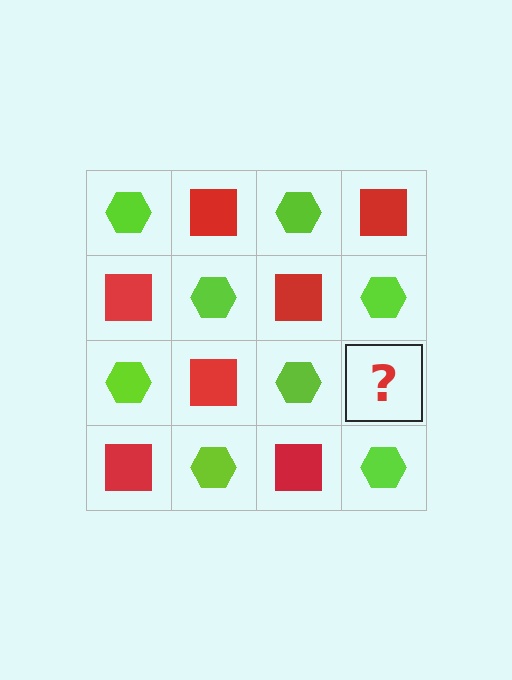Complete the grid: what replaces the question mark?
The question mark should be replaced with a red square.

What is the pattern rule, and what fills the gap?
The rule is that it alternates lime hexagon and red square in a checkerboard pattern. The gap should be filled with a red square.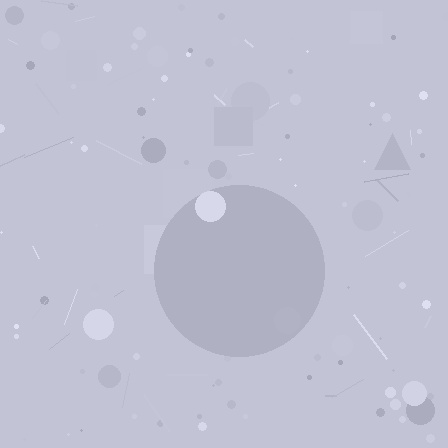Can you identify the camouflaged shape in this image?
The camouflaged shape is a circle.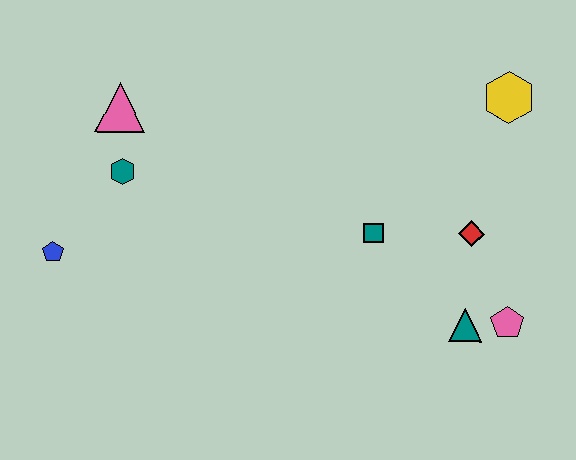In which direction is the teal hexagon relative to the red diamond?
The teal hexagon is to the left of the red diamond.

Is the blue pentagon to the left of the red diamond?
Yes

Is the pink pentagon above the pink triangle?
No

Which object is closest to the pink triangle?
The teal hexagon is closest to the pink triangle.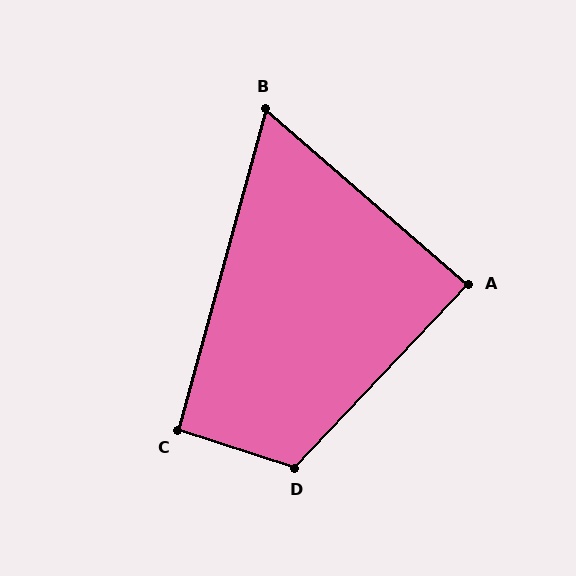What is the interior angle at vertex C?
Approximately 92 degrees (approximately right).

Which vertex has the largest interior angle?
D, at approximately 116 degrees.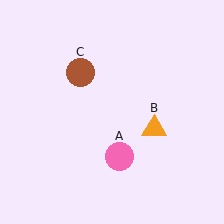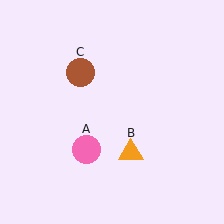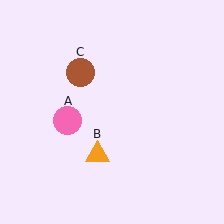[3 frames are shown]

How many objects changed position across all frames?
2 objects changed position: pink circle (object A), orange triangle (object B).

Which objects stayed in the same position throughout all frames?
Brown circle (object C) remained stationary.